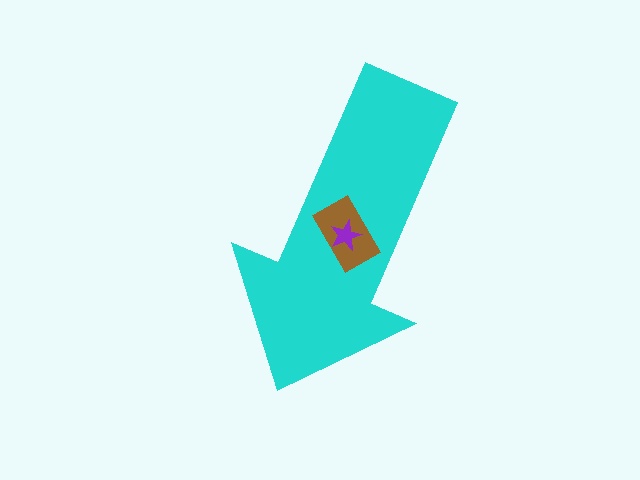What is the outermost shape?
The cyan arrow.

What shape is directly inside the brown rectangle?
The purple star.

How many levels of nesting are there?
3.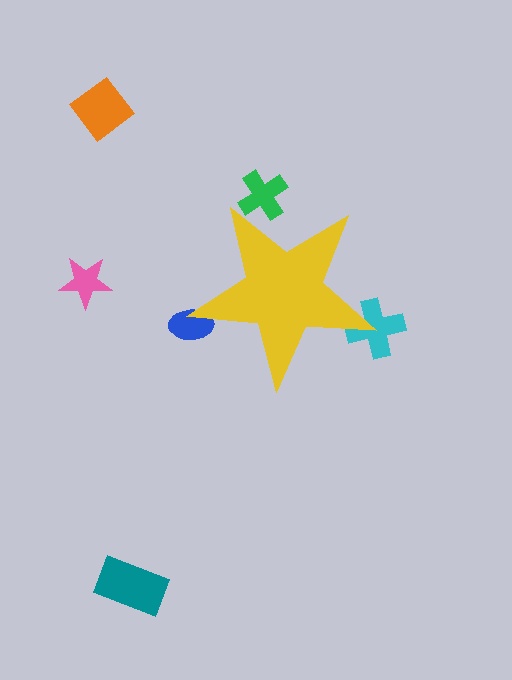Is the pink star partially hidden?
No, the pink star is fully visible.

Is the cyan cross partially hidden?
Yes, the cyan cross is partially hidden behind the yellow star.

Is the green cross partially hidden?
Yes, the green cross is partially hidden behind the yellow star.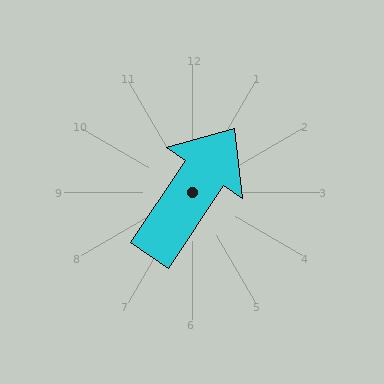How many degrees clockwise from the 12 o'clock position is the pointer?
Approximately 34 degrees.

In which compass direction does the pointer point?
Northeast.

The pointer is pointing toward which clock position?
Roughly 1 o'clock.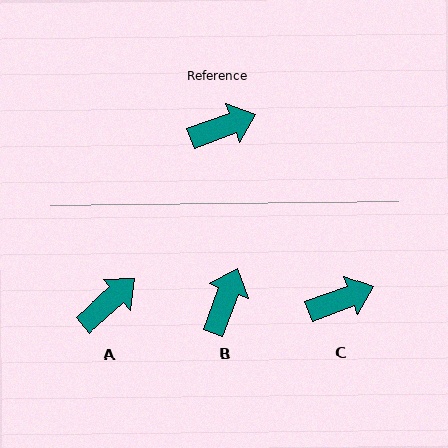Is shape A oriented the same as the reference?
No, it is off by about 21 degrees.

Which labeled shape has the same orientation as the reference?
C.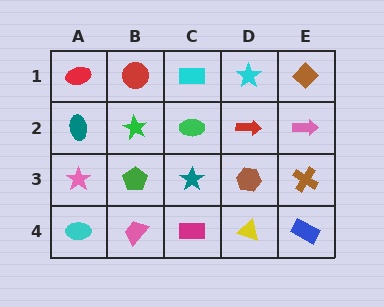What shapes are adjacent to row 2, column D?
A cyan star (row 1, column D), a brown hexagon (row 3, column D), a green ellipse (row 2, column C), a pink arrow (row 2, column E).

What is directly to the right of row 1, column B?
A cyan rectangle.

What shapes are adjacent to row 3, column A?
A teal ellipse (row 2, column A), a cyan ellipse (row 4, column A), a green pentagon (row 3, column B).